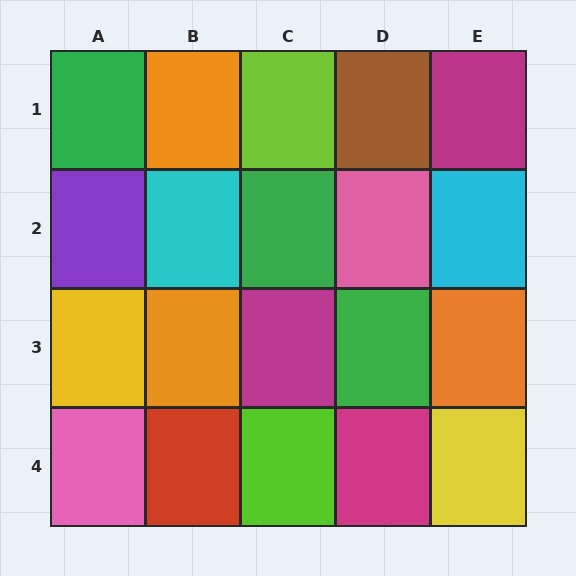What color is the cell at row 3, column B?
Orange.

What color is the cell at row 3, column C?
Magenta.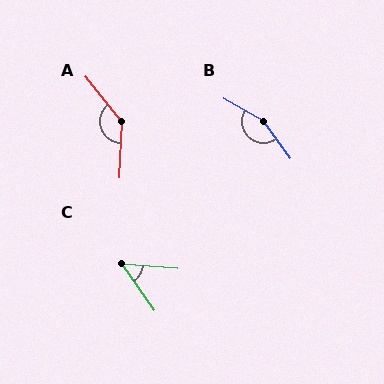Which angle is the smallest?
C, at approximately 51 degrees.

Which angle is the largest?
B, at approximately 156 degrees.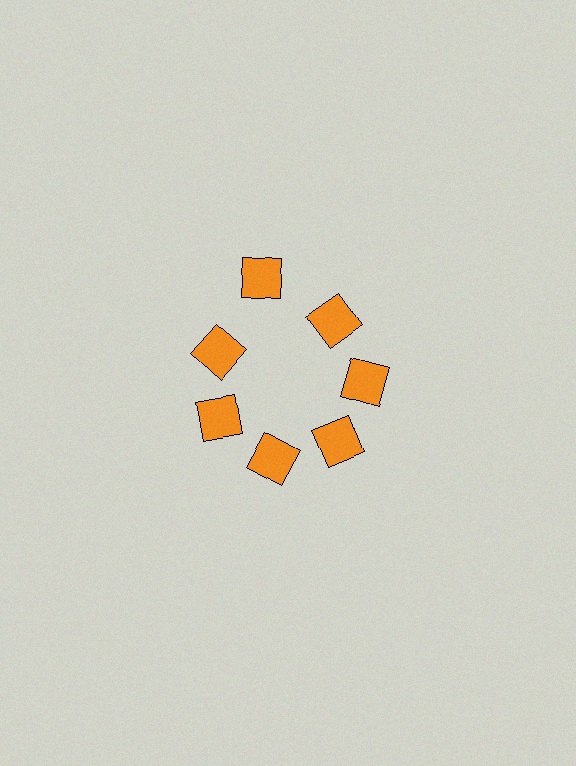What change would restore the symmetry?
The symmetry would be restored by moving it inward, back onto the ring so that all 7 squares sit at equal angles and equal distance from the center.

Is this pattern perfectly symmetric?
No. The 7 orange squares are arranged in a ring, but one element near the 12 o'clock position is pushed outward from the center, breaking the 7-fold rotational symmetry.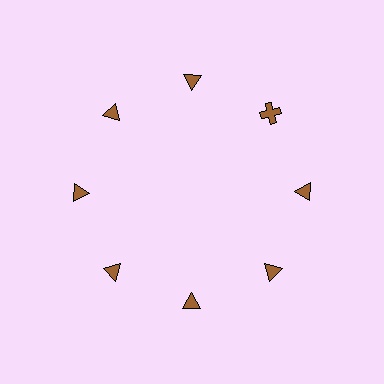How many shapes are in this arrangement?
There are 8 shapes arranged in a ring pattern.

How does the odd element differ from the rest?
It has a different shape: cross instead of triangle.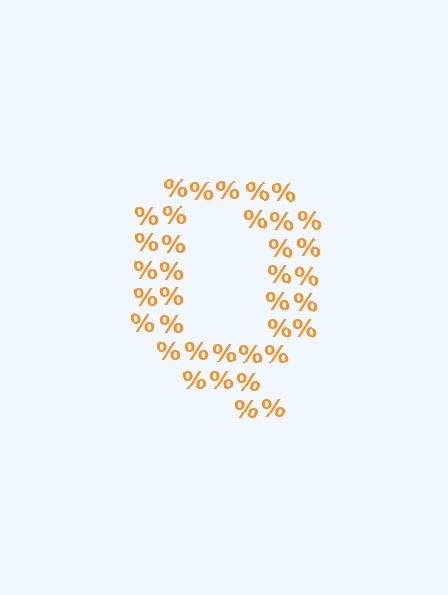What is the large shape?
The large shape is the letter Q.